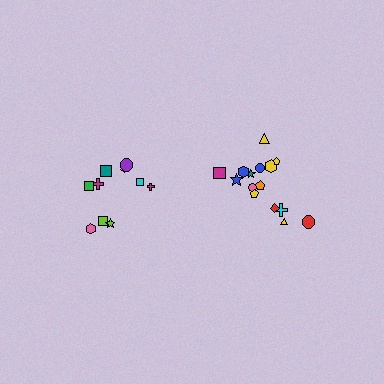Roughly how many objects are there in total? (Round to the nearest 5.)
Roughly 25 objects in total.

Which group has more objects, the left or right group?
The right group.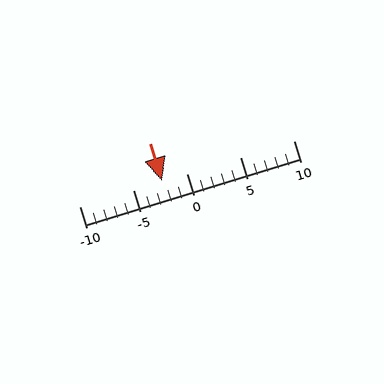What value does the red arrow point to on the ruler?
The red arrow points to approximately -2.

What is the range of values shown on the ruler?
The ruler shows values from -10 to 10.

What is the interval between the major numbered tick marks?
The major tick marks are spaced 5 units apart.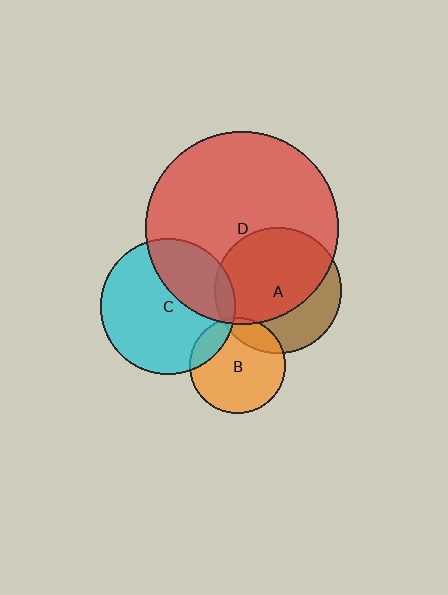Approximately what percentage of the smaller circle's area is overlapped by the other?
Approximately 35%.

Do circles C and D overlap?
Yes.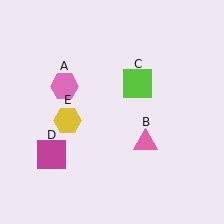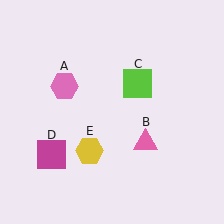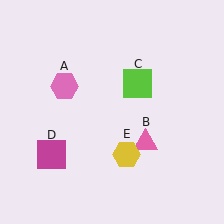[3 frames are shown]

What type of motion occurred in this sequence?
The yellow hexagon (object E) rotated counterclockwise around the center of the scene.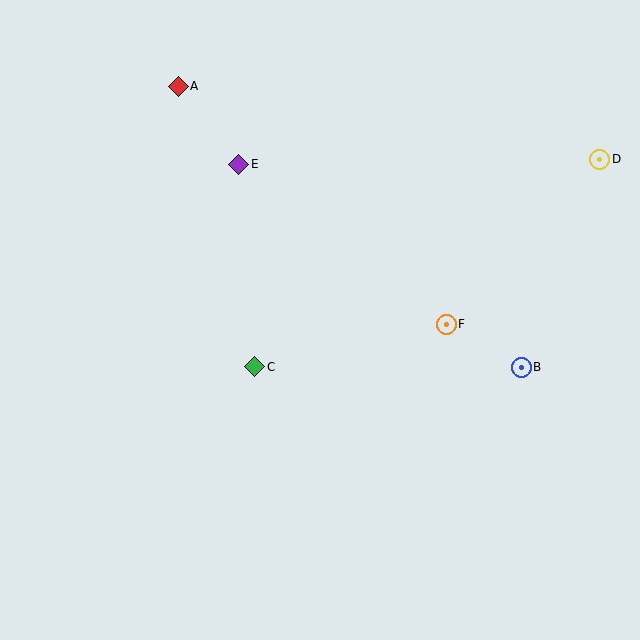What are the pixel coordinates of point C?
Point C is at (255, 367).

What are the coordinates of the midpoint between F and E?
The midpoint between F and E is at (343, 244).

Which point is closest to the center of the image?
Point C at (255, 367) is closest to the center.